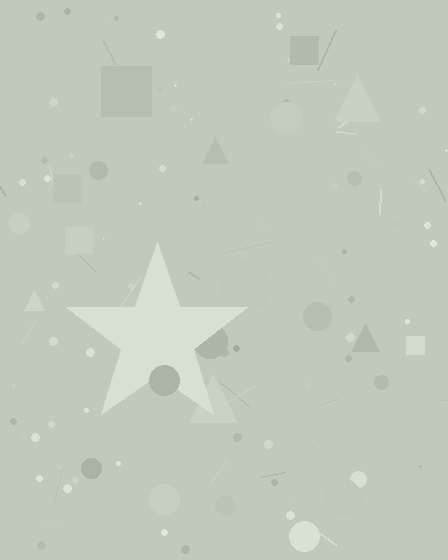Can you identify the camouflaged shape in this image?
The camouflaged shape is a star.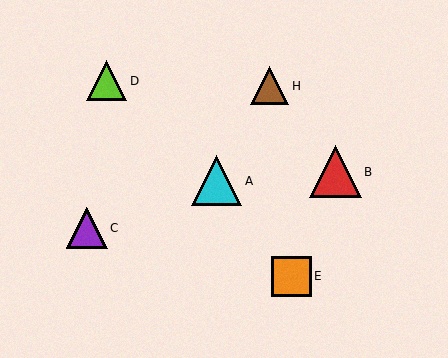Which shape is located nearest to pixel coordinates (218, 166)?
The cyan triangle (labeled A) at (217, 181) is nearest to that location.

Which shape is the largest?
The red triangle (labeled B) is the largest.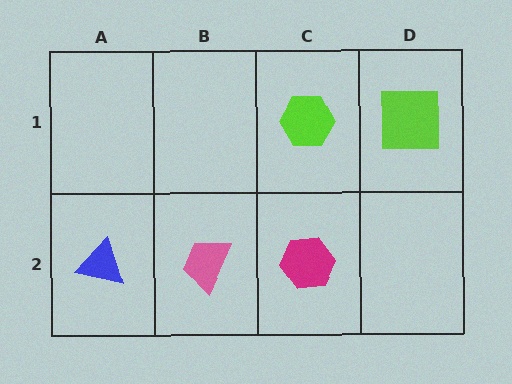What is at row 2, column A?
A blue triangle.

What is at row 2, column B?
A pink trapezoid.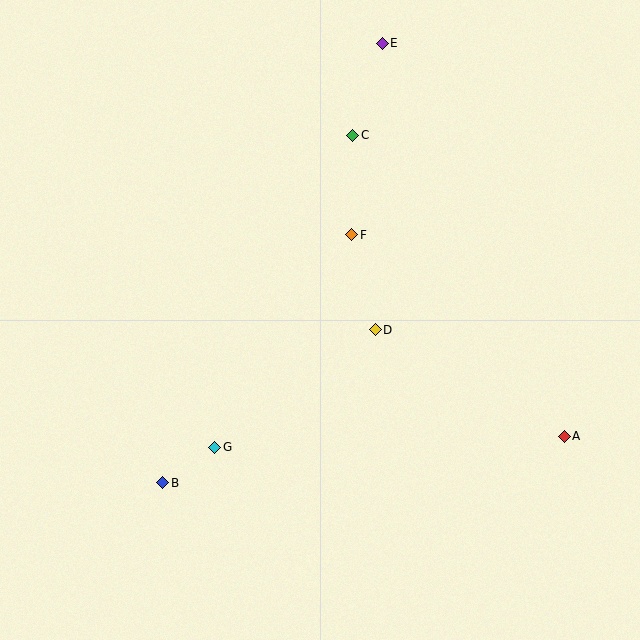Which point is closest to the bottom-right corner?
Point A is closest to the bottom-right corner.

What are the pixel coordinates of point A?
Point A is at (564, 436).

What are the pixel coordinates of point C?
Point C is at (353, 135).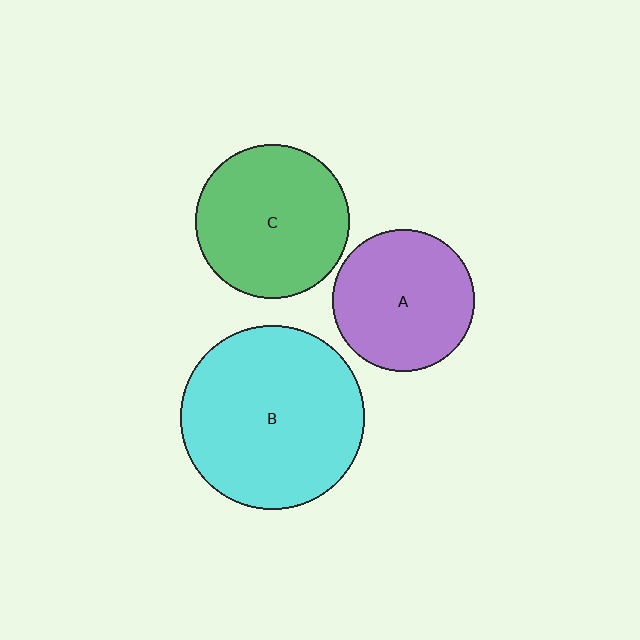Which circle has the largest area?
Circle B (cyan).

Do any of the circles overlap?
No, none of the circles overlap.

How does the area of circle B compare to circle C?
Approximately 1.4 times.